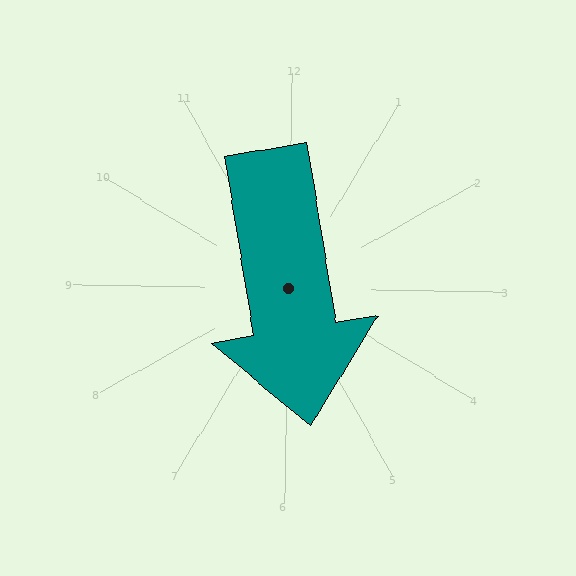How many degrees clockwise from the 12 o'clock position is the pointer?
Approximately 170 degrees.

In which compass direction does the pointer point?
South.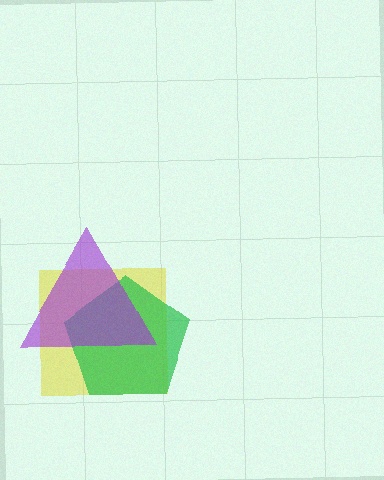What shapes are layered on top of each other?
The layered shapes are: a yellow square, a green pentagon, a purple triangle.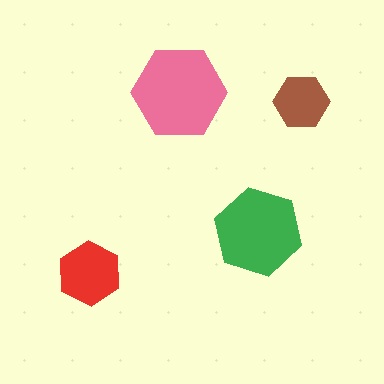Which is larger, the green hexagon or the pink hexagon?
The pink one.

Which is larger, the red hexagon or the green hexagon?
The green one.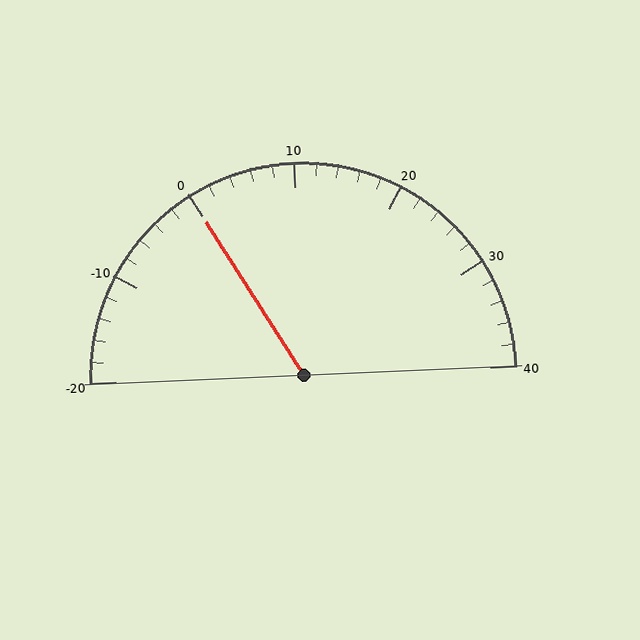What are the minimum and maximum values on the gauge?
The gauge ranges from -20 to 40.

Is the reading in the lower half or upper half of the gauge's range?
The reading is in the lower half of the range (-20 to 40).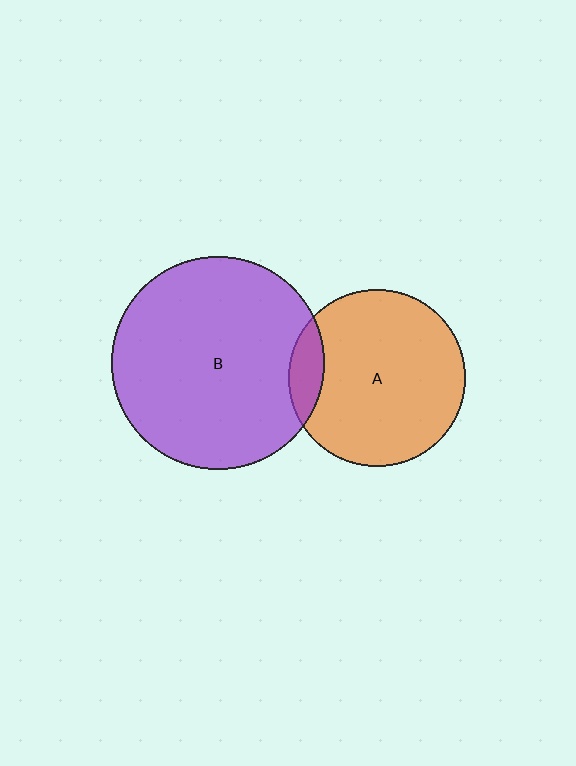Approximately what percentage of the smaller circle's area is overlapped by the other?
Approximately 10%.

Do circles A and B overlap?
Yes.